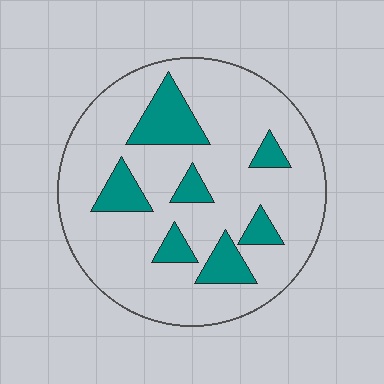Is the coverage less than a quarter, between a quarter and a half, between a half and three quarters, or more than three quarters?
Less than a quarter.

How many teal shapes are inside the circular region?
7.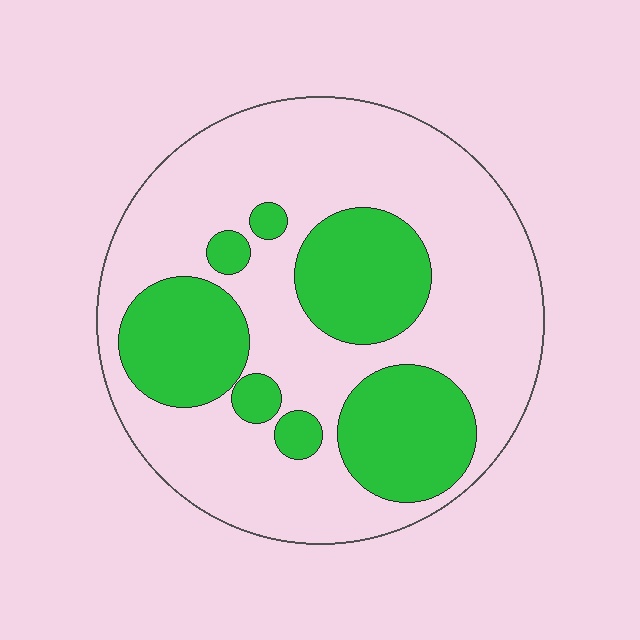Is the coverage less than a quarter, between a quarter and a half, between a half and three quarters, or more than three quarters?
Between a quarter and a half.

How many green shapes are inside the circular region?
7.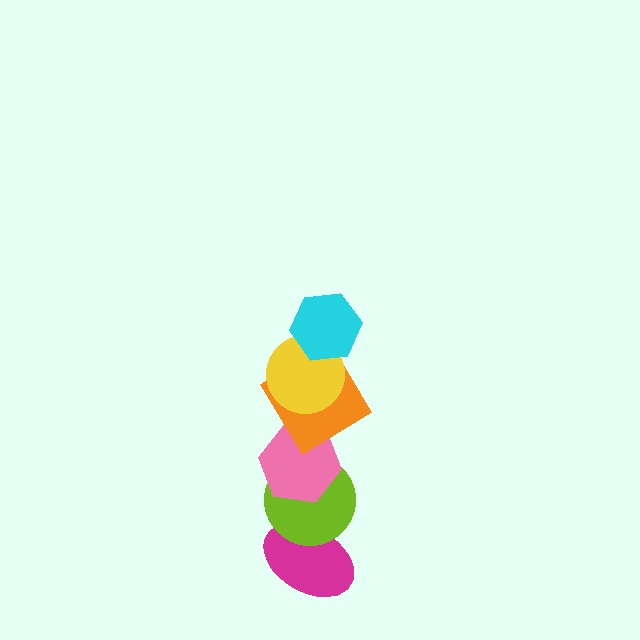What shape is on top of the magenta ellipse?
The lime circle is on top of the magenta ellipse.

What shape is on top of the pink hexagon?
The orange diamond is on top of the pink hexagon.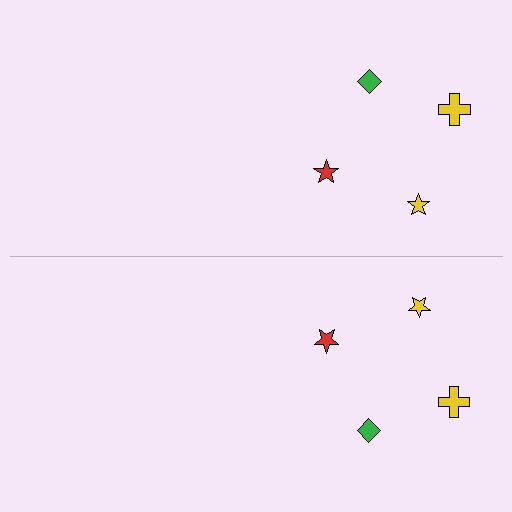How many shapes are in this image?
There are 8 shapes in this image.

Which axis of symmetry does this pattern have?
The pattern has a horizontal axis of symmetry running through the center of the image.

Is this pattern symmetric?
Yes, this pattern has bilateral (reflection) symmetry.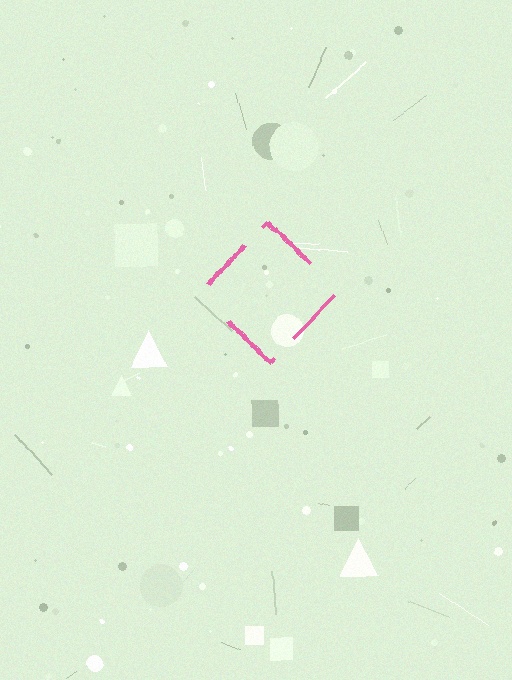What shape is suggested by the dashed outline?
The dashed outline suggests a diamond.